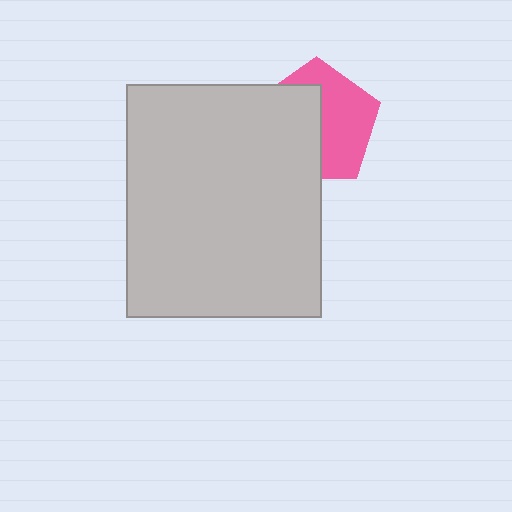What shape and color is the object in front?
The object in front is a light gray rectangle.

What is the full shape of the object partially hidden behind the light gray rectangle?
The partially hidden object is a pink pentagon.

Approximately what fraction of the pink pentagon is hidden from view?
Roughly 50% of the pink pentagon is hidden behind the light gray rectangle.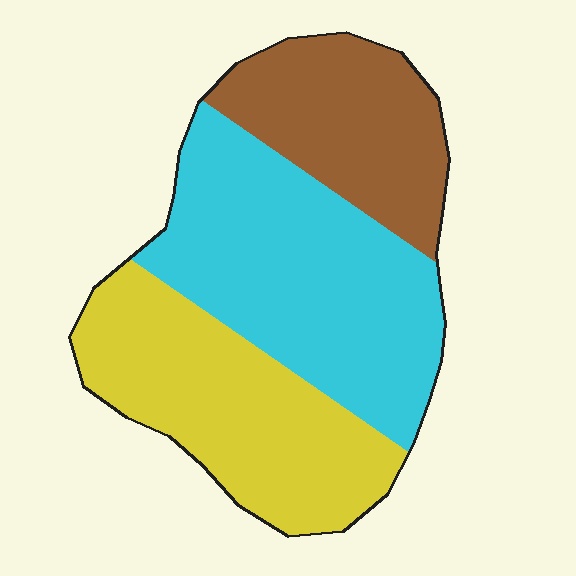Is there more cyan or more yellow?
Cyan.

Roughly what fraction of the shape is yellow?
Yellow takes up between a third and a half of the shape.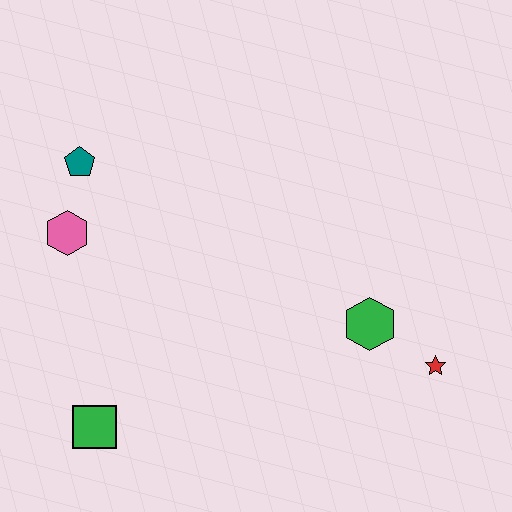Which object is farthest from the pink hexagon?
The red star is farthest from the pink hexagon.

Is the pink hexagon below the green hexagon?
No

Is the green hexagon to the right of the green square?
Yes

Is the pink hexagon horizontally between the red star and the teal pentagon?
No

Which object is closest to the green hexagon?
The red star is closest to the green hexagon.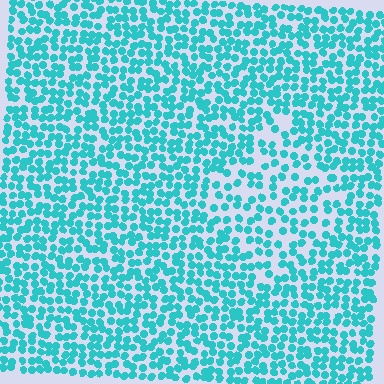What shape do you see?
I see a diamond.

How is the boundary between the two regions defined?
The boundary is defined by a change in element density (approximately 1.6x ratio). All elements are the same color, size, and shape.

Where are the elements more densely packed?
The elements are more densely packed outside the diamond boundary.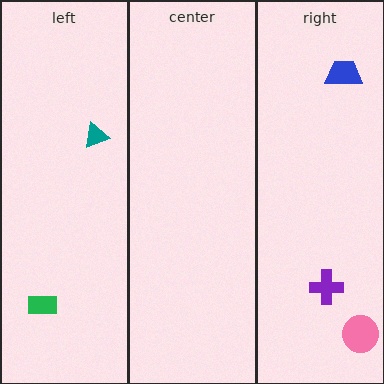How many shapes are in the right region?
3.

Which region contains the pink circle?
The right region.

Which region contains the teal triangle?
The left region.